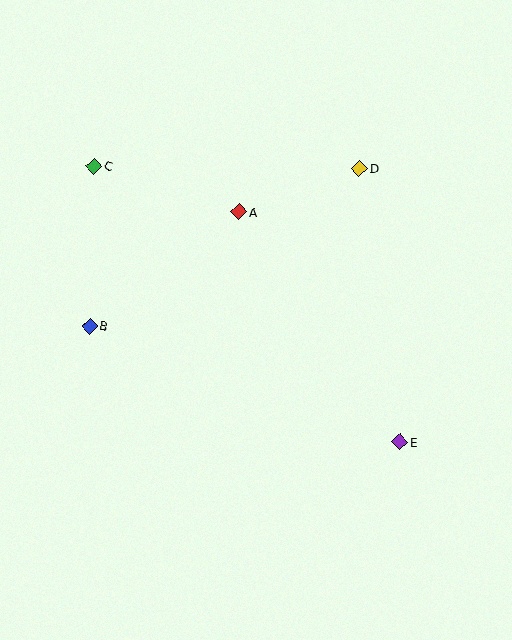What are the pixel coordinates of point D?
Point D is at (360, 168).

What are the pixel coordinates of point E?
Point E is at (400, 442).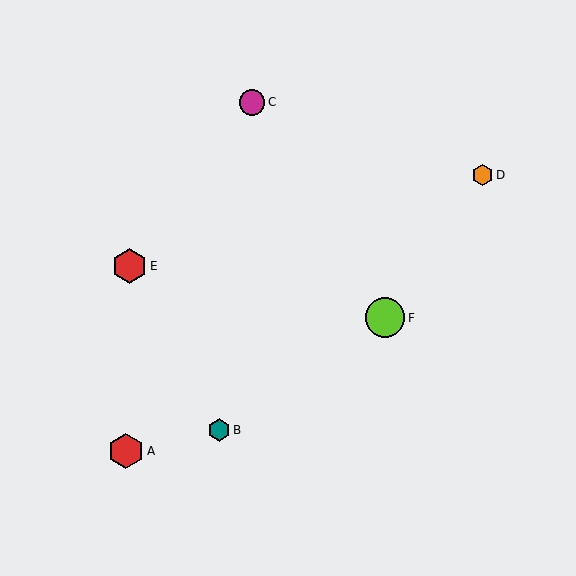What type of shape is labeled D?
Shape D is an orange hexagon.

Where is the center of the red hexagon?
The center of the red hexagon is at (126, 451).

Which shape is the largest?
The lime circle (labeled F) is the largest.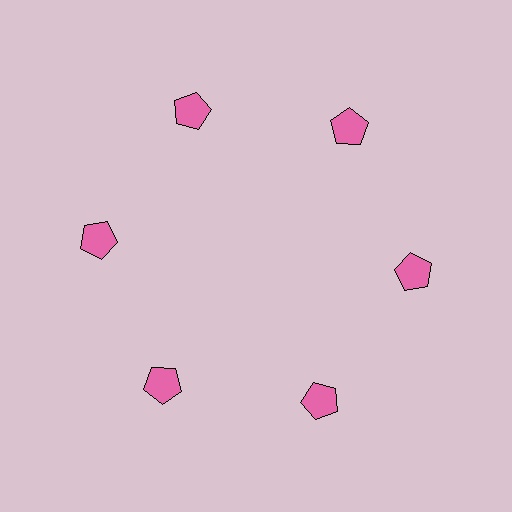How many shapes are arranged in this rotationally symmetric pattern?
There are 6 shapes, arranged in 6 groups of 1.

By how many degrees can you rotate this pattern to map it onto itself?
The pattern maps onto itself every 60 degrees of rotation.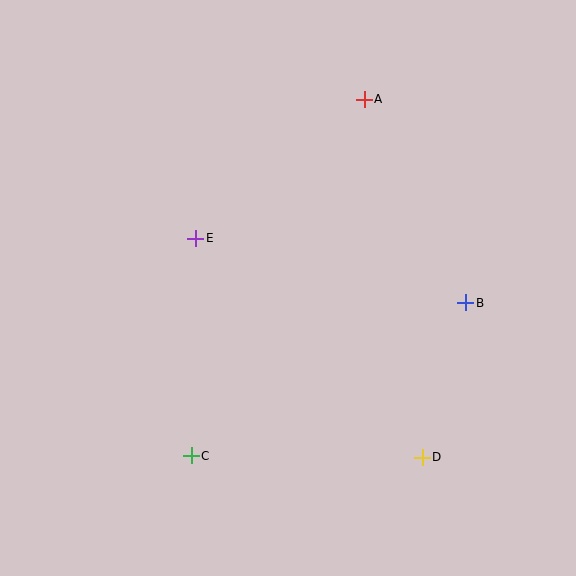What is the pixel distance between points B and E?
The distance between B and E is 277 pixels.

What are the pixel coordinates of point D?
Point D is at (422, 458).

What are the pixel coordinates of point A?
Point A is at (364, 99).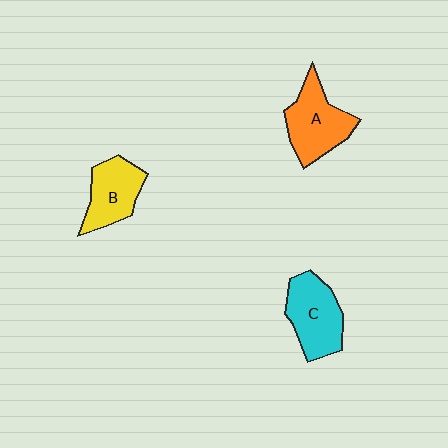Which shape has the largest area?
Shape A (orange).